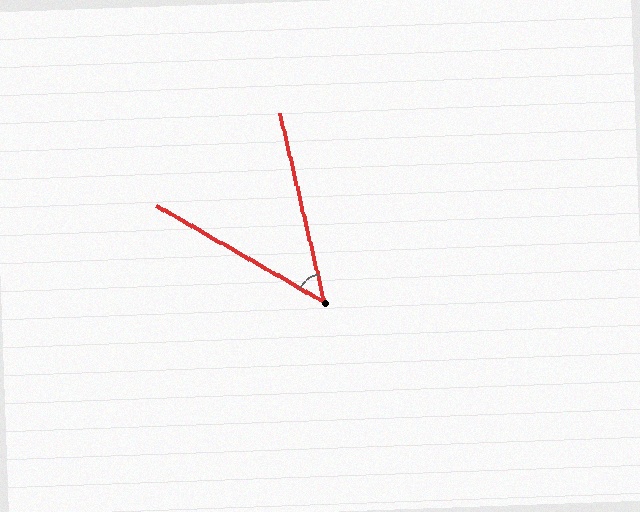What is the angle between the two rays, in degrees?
Approximately 47 degrees.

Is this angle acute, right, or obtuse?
It is acute.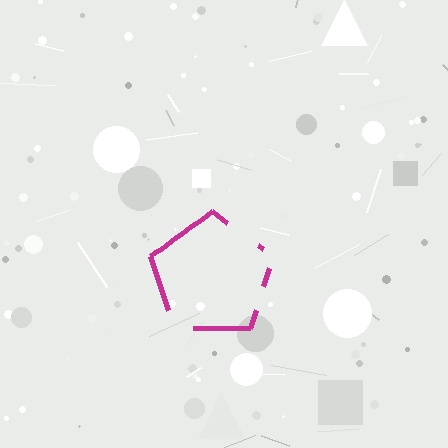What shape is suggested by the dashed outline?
The dashed outline suggests a pentagon.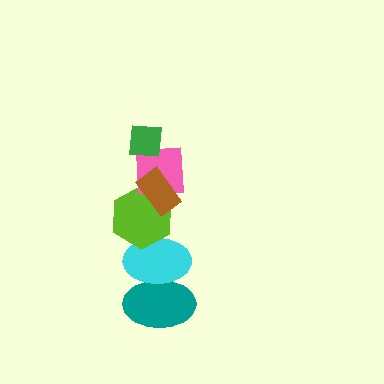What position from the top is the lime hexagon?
The lime hexagon is 4th from the top.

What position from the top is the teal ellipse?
The teal ellipse is 6th from the top.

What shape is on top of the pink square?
The brown rectangle is on top of the pink square.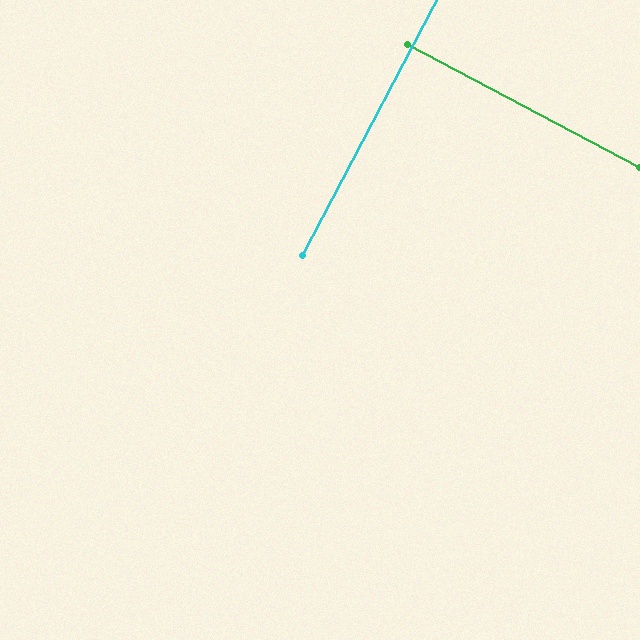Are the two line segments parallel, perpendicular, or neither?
Perpendicular — they meet at approximately 90°.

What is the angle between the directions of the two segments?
Approximately 90 degrees.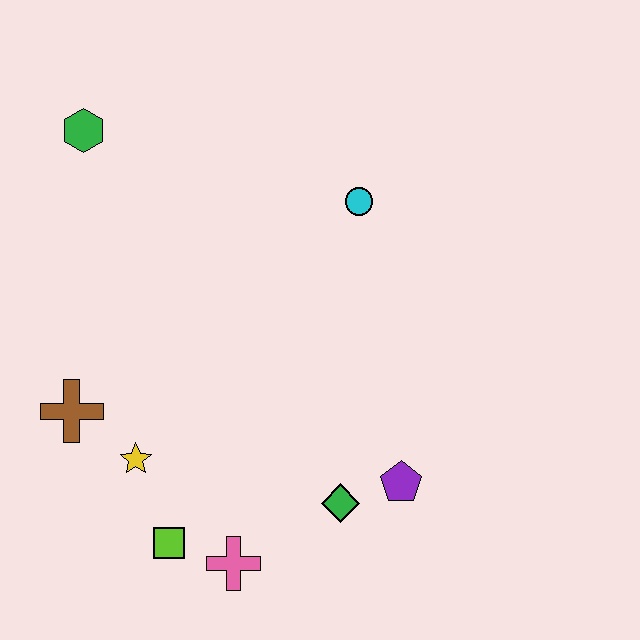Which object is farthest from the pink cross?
The green hexagon is farthest from the pink cross.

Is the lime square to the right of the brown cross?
Yes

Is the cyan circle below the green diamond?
No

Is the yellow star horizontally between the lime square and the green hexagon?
Yes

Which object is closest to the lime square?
The pink cross is closest to the lime square.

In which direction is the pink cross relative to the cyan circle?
The pink cross is below the cyan circle.